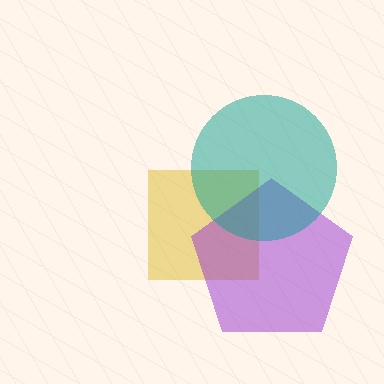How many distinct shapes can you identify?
There are 3 distinct shapes: a yellow square, a purple pentagon, a teal circle.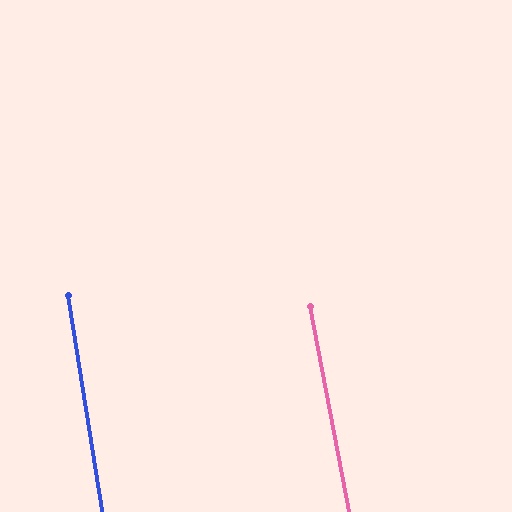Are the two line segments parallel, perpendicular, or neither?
Parallel — their directions differ by only 1.6°.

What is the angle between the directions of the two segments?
Approximately 2 degrees.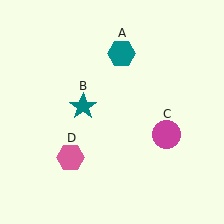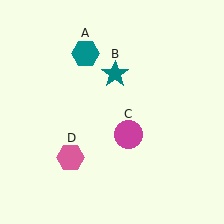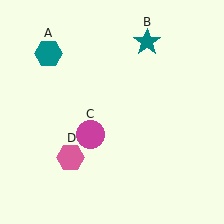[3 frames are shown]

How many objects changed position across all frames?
3 objects changed position: teal hexagon (object A), teal star (object B), magenta circle (object C).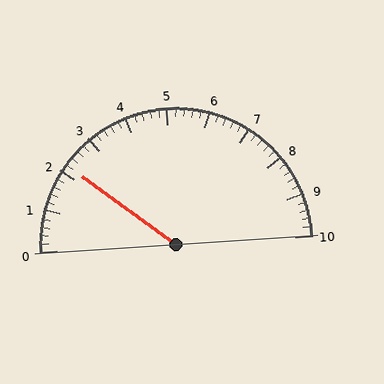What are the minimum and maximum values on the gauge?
The gauge ranges from 0 to 10.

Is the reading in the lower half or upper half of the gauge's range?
The reading is in the lower half of the range (0 to 10).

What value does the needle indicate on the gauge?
The needle indicates approximately 2.2.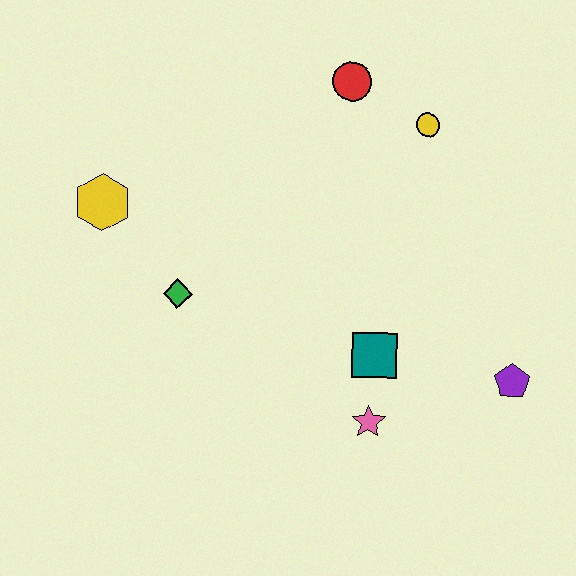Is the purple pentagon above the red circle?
No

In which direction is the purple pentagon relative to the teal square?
The purple pentagon is to the right of the teal square.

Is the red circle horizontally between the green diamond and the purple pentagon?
Yes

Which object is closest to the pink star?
The teal square is closest to the pink star.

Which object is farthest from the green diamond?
The purple pentagon is farthest from the green diamond.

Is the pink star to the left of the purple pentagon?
Yes